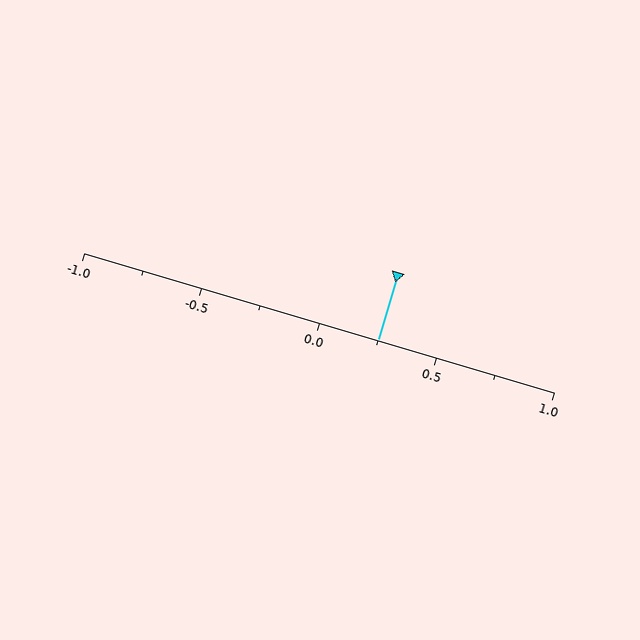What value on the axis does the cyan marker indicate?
The marker indicates approximately 0.25.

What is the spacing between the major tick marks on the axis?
The major ticks are spaced 0.5 apart.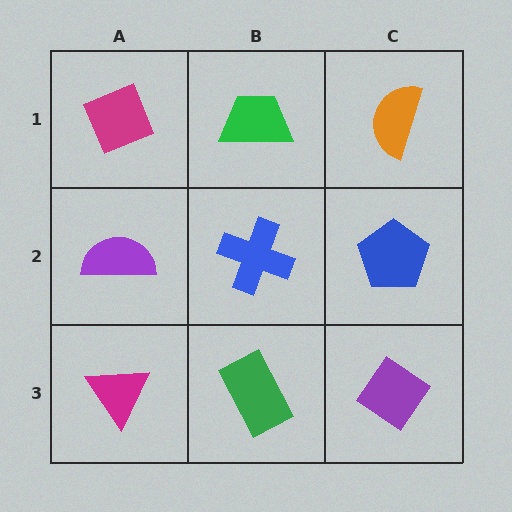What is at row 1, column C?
An orange semicircle.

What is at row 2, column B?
A blue cross.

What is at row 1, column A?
A magenta diamond.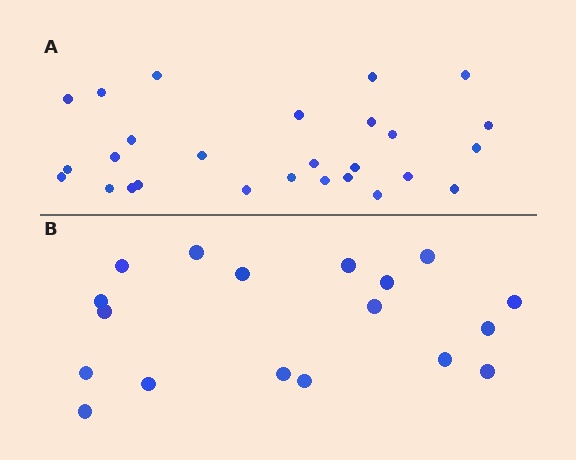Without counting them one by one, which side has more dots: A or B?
Region A (the top region) has more dots.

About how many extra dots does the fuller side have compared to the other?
Region A has roughly 8 or so more dots than region B.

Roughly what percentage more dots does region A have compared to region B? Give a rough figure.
About 50% more.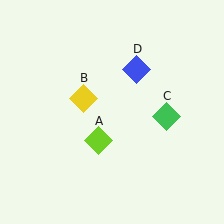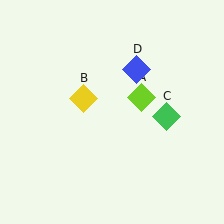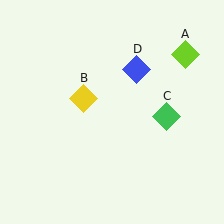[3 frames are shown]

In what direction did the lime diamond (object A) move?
The lime diamond (object A) moved up and to the right.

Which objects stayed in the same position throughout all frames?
Yellow diamond (object B) and green diamond (object C) and blue diamond (object D) remained stationary.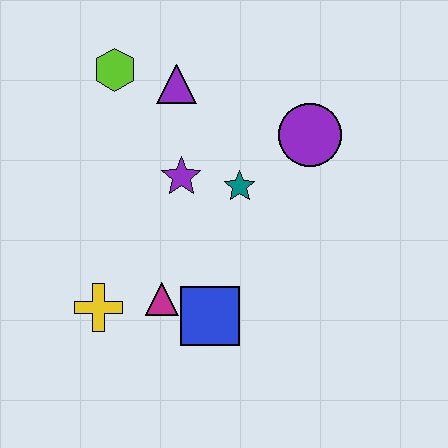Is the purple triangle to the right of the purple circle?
No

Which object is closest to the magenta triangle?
The blue square is closest to the magenta triangle.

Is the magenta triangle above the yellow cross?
Yes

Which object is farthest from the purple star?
The yellow cross is farthest from the purple star.